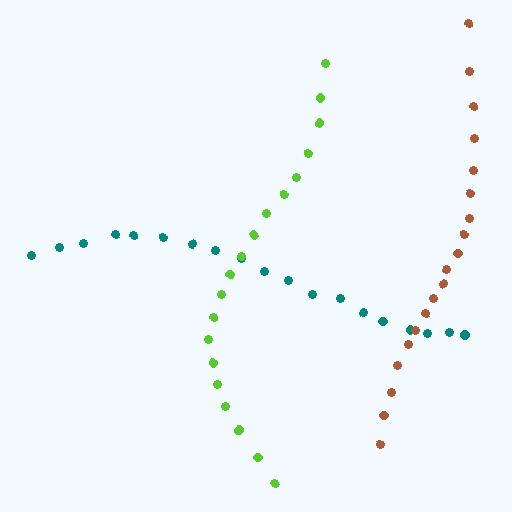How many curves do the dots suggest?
There are 3 distinct paths.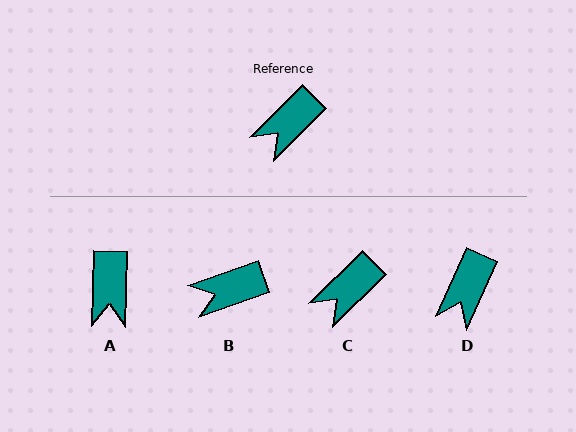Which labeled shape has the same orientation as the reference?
C.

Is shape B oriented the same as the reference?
No, it is off by about 25 degrees.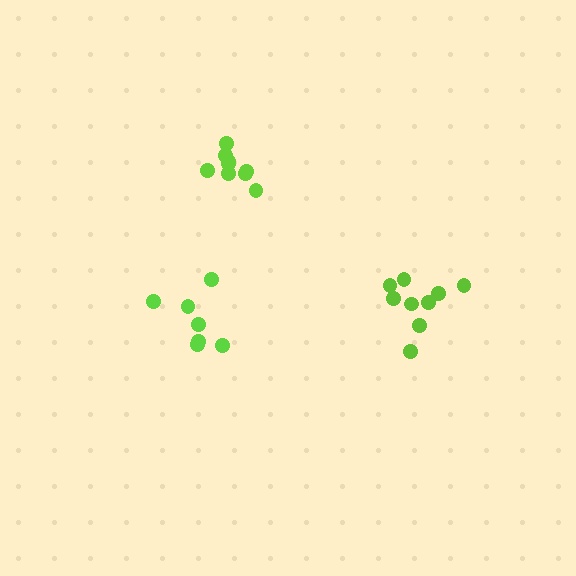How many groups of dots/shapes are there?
There are 3 groups.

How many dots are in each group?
Group 1: 7 dots, Group 2: 9 dots, Group 3: 9 dots (25 total).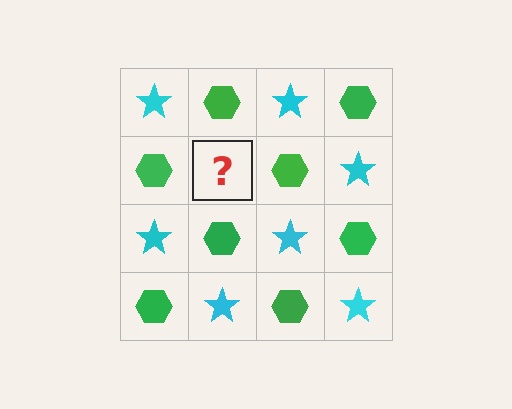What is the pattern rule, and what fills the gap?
The rule is that it alternates cyan star and green hexagon in a checkerboard pattern. The gap should be filled with a cyan star.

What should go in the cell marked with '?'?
The missing cell should contain a cyan star.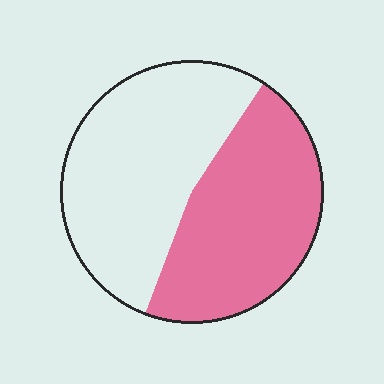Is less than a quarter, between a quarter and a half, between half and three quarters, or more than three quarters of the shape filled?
Between a quarter and a half.